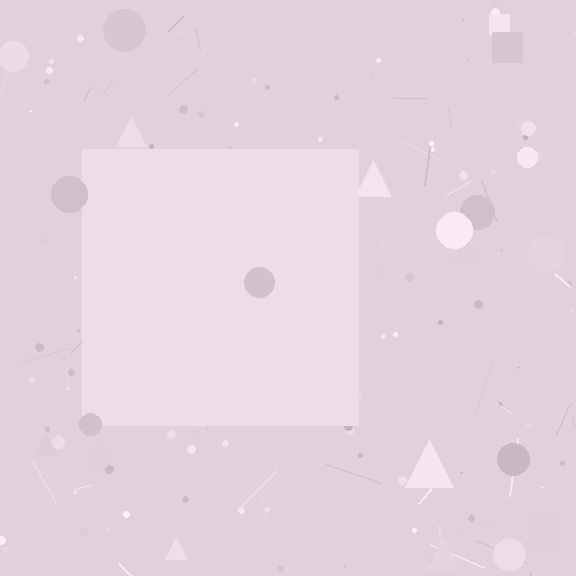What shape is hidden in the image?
A square is hidden in the image.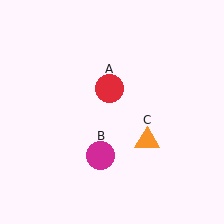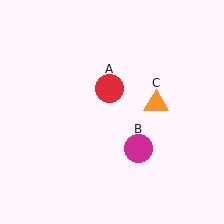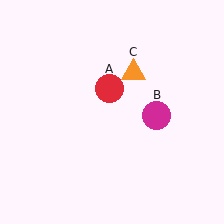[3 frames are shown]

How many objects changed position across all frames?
2 objects changed position: magenta circle (object B), orange triangle (object C).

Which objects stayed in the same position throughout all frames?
Red circle (object A) remained stationary.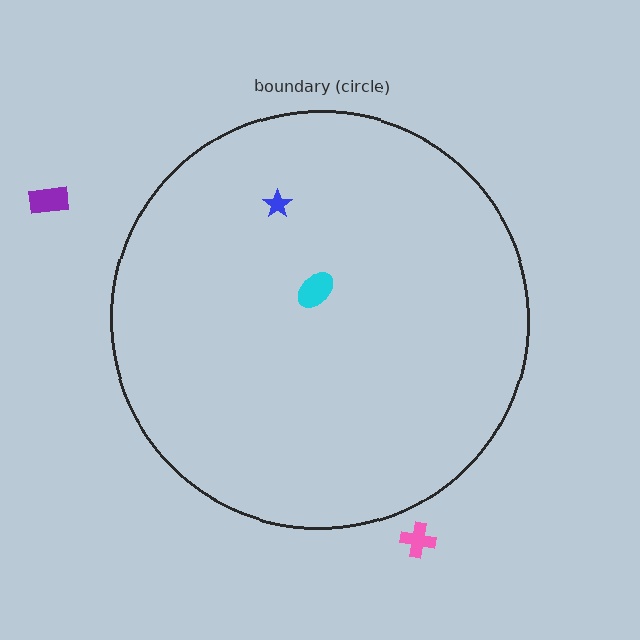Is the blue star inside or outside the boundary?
Inside.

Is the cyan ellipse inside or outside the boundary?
Inside.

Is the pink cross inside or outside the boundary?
Outside.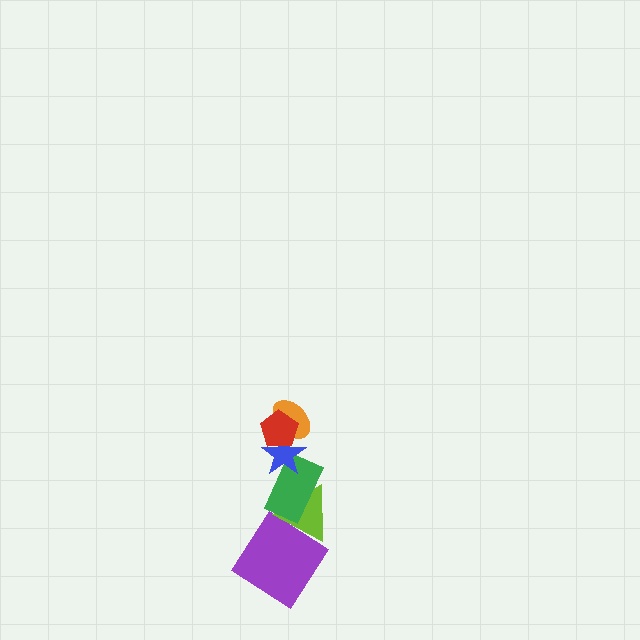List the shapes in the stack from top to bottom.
From top to bottom: the red pentagon, the orange ellipse, the blue star, the green rectangle, the lime triangle, the purple diamond.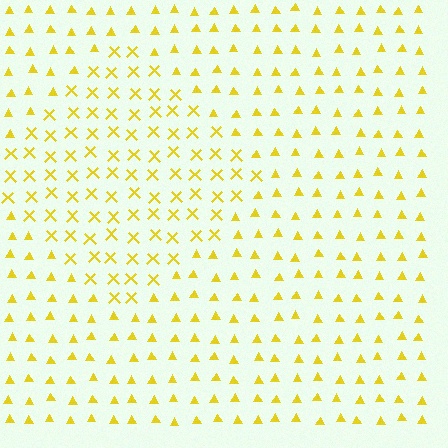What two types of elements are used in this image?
The image uses X marks inside the diamond region and triangles outside it.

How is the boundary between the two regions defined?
The boundary is defined by a change in element shape: X marks inside vs. triangles outside. All elements share the same color and spacing.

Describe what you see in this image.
The image is filled with small yellow elements arranged in a uniform grid. A diamond-shaped region contains X marks, while the surrounding area contains triangles. The boundary is defined purely by the change in element shape.